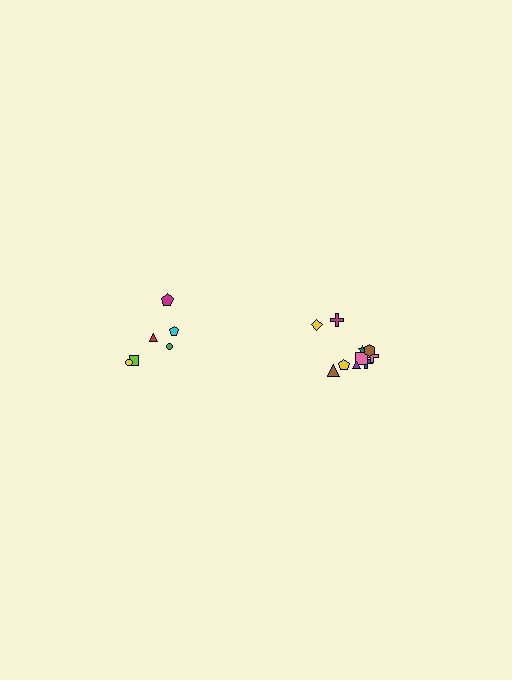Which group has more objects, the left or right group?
The right group.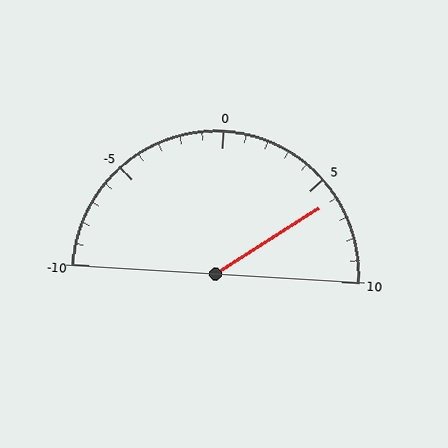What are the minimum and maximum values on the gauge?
The gauge ranges from -10 to 10.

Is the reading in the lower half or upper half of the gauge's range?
The reading is in the upper half of the range (-10 to 10).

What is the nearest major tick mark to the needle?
The nearest major tick mark is 5.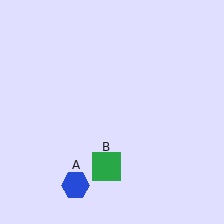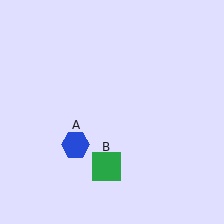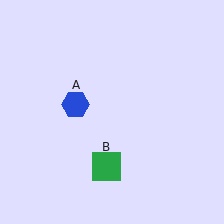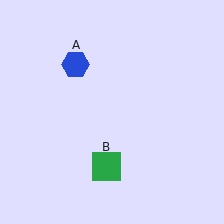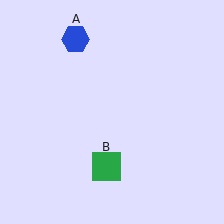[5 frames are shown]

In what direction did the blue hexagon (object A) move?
The blue hexagon (object A) moved up.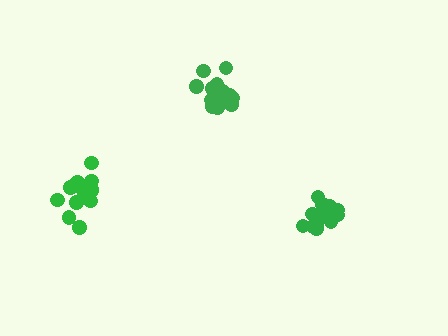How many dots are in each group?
Group 1: 18 dots, Group 2: 18 dots, Group 3: 20 dots (56 total).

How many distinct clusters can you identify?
There are 3 distinct clusters.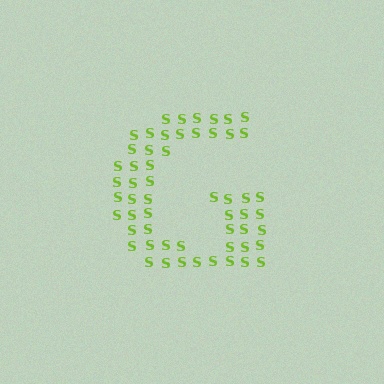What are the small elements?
The small elements are letter S's.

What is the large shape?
The large shape is the letter G.